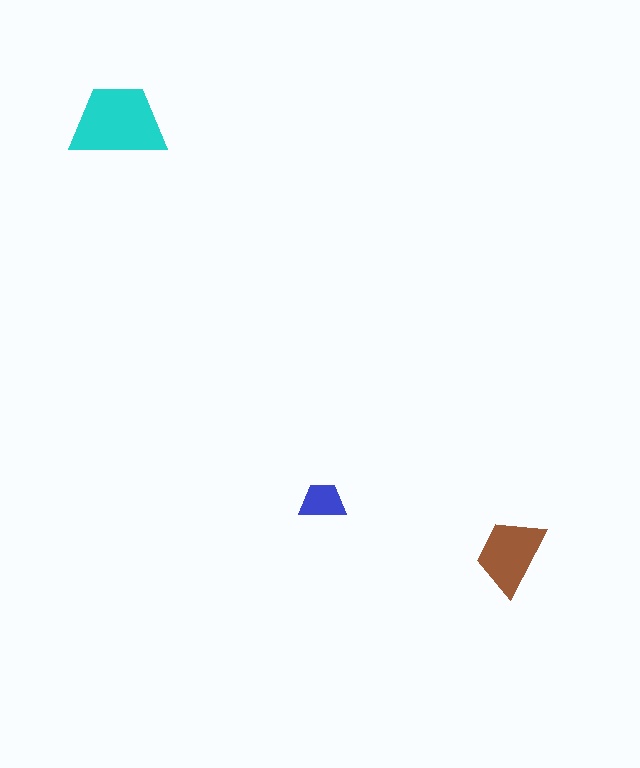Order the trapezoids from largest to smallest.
the cyan one, the brown one, the blue one.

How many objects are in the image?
There are 3 objects in the image.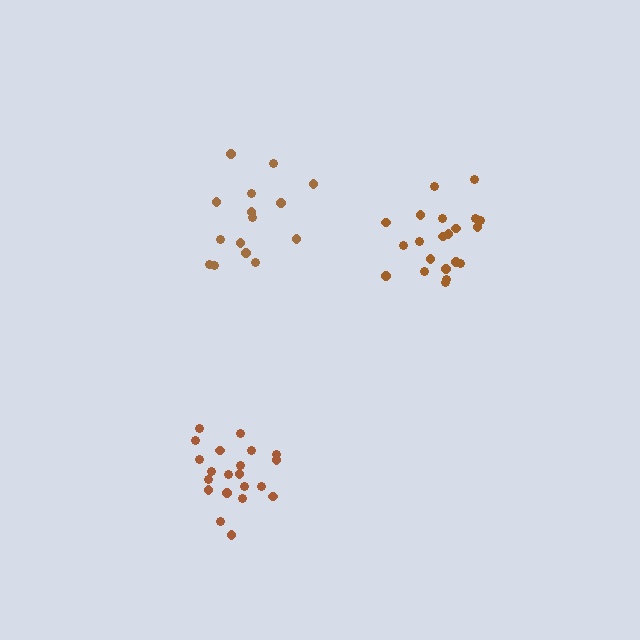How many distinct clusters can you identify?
There are 3 distinct clusters.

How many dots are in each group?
Group 1: 21 dots, Group 2: 21 dots, Group 3: 15 dots (57 total).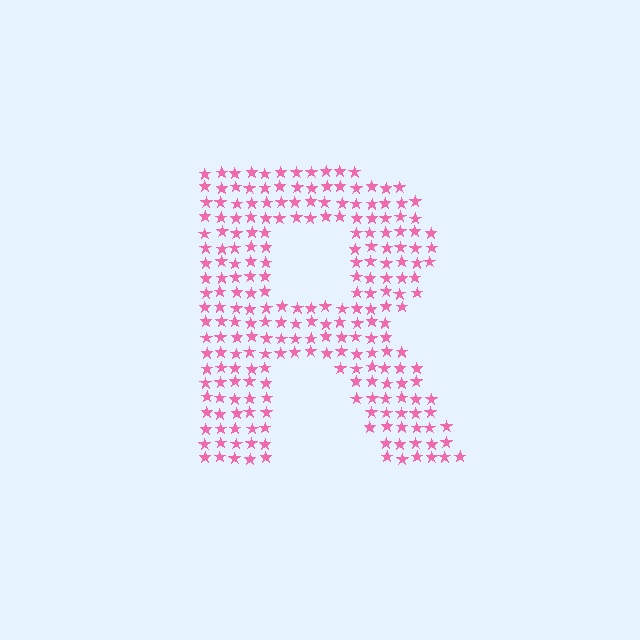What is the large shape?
The large shape is the letter R.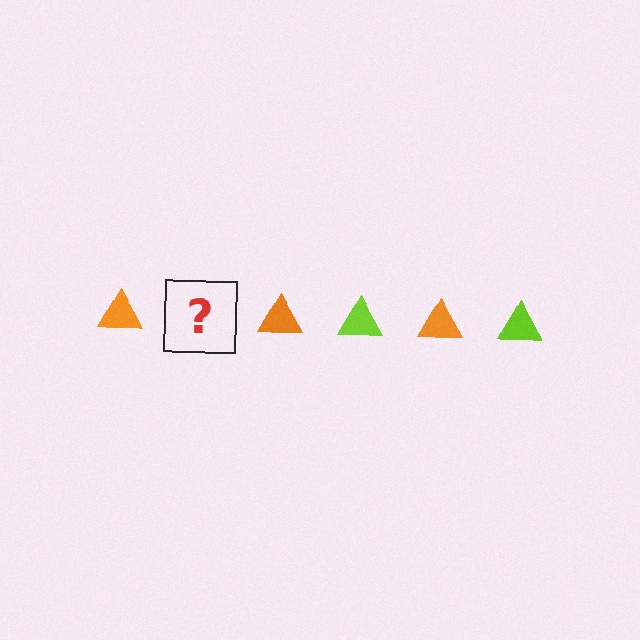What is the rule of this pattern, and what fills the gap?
The rule is that the pattern cycles through orange, lime triangles. The gap should be filled with a lime triangle.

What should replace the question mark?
The question mark should be replaced with a lime triangle.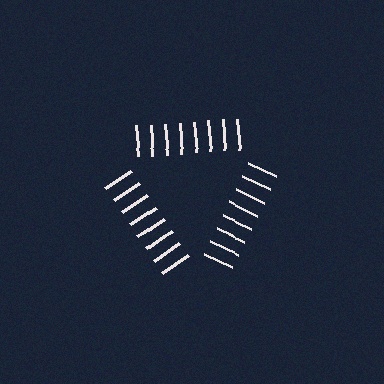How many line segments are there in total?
24 — 8 along each of the 3 edges.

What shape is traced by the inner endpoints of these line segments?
An illusory triangle — the line segments terminate on its edges but no continuous stroke is drawn.